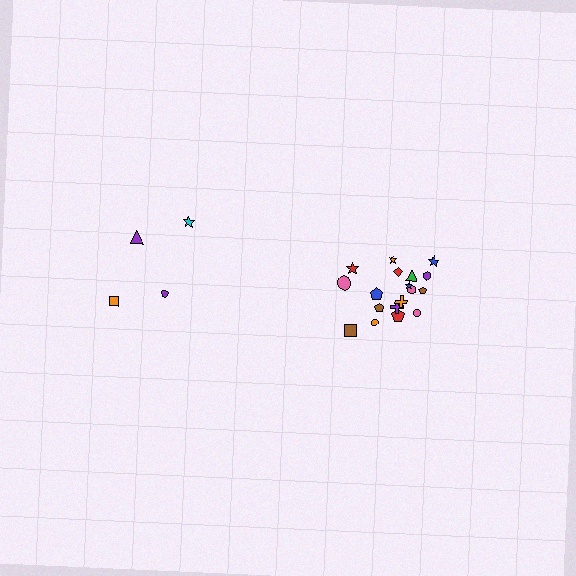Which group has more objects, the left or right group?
The right group.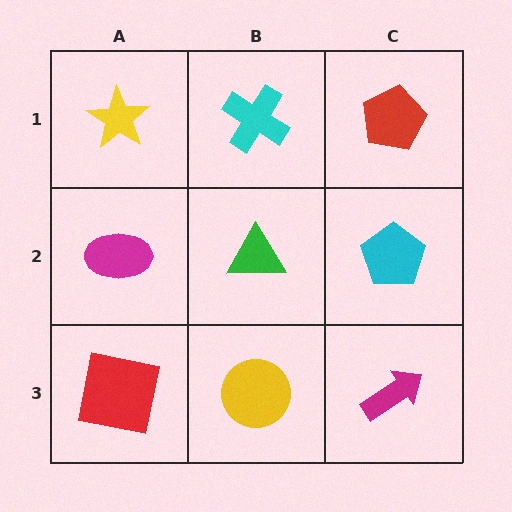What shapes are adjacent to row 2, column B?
A cyan cross (row 1, column B), a yellow circle (row 3, column B), a magenta ellipse (row 2, column A), a cyan pentagon (row 2, column C).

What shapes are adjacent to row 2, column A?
A yellow star (row 1, column A), a red square (row 3, column A), a green triangle (row 2, column B).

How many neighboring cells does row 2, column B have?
4.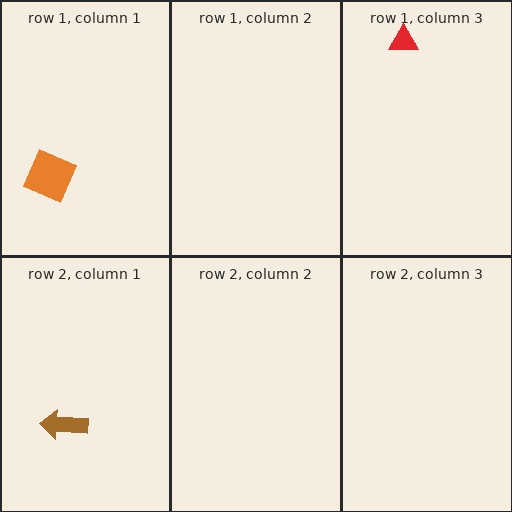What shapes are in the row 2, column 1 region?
The brown arrow.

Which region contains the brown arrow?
The row 2, column 1 region.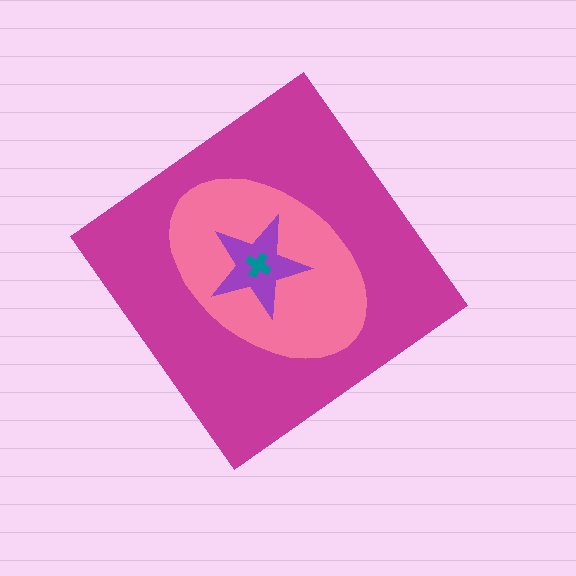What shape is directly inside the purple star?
The teal cross.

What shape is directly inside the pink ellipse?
The purple star.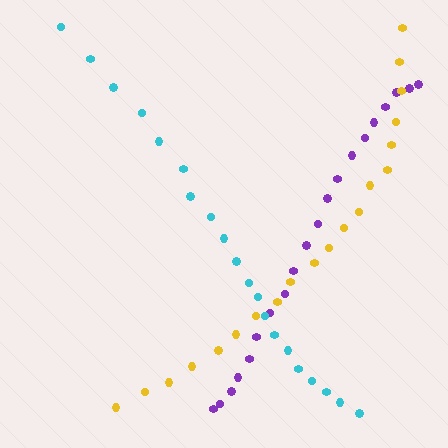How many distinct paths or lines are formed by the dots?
There are 3 distinct paths.